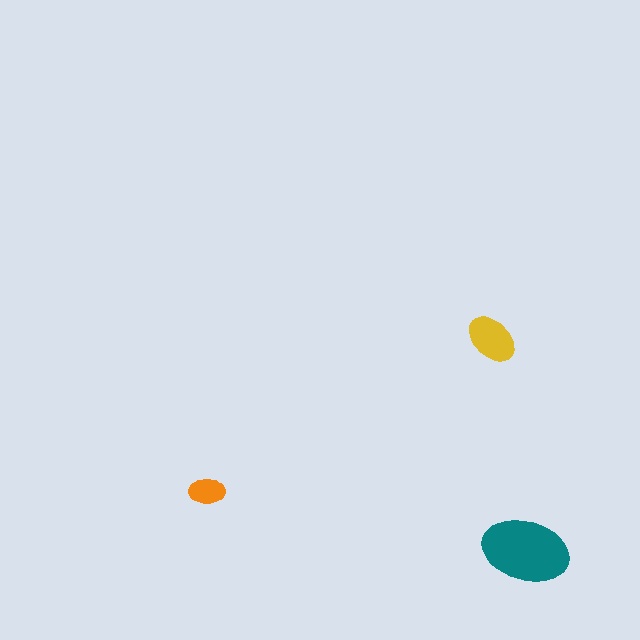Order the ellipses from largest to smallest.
the teal one, the yellow one, the orange one.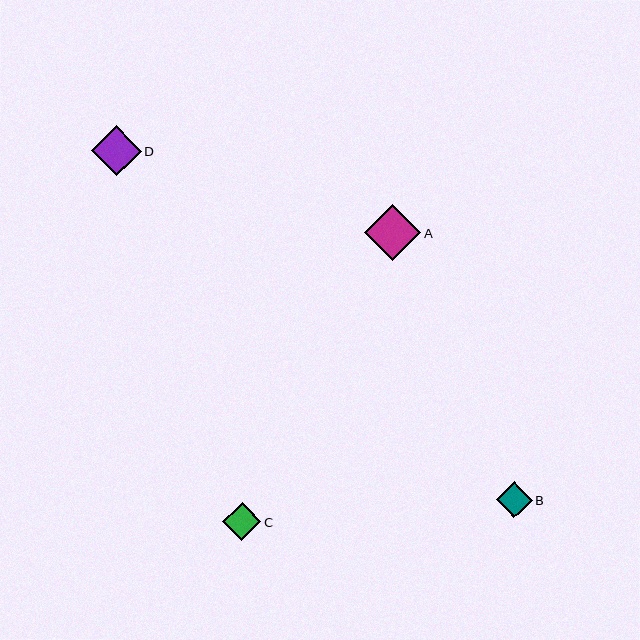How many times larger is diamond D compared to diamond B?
Diamond D is approximately 1.4 times the size of diamond B.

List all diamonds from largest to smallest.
From largest to smallest: A, D, C, B.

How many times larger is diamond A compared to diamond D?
Diamond A is approximately 1.1 times the size of diamond D.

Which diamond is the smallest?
Diamond B is the smallest with a size of approximately 36 pixels.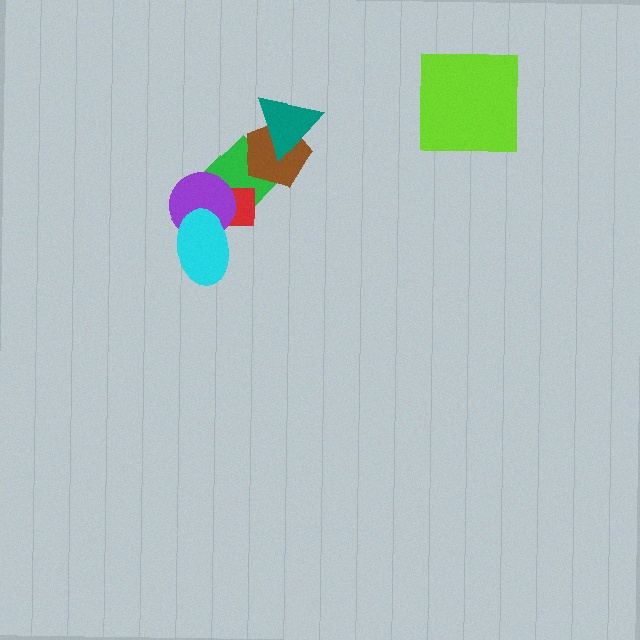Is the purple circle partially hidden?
Yes, it is partially covered by another shape.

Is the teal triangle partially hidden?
No, no other shape covers it.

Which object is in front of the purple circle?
The cyan ellipse is in front of the purple circle.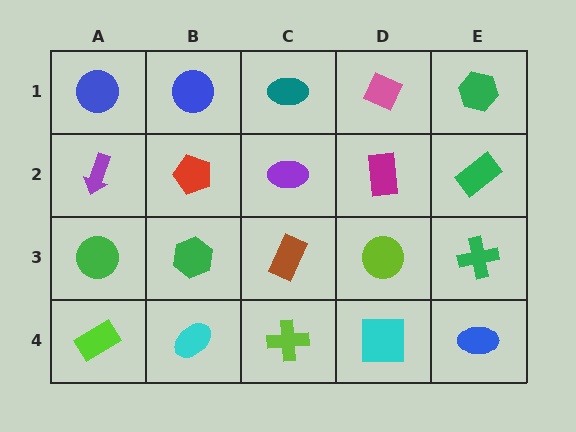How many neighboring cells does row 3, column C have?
4.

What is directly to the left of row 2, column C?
A red pentagon.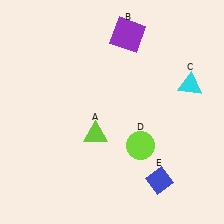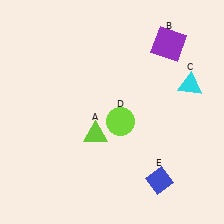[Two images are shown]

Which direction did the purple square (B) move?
The purple square (B) moved right.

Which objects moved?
The objects that moved are: the purple square (B), the lime circle (D).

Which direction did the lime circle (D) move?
The lime circle (D) moved up.